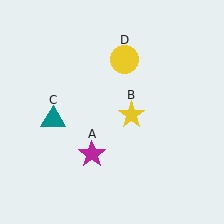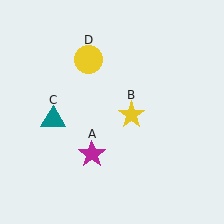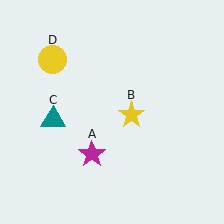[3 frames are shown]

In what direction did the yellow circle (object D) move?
The yellow circle (object D) moved left.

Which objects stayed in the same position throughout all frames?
Magenta star (object A) and yellow star (object B) and teal triangle (object C) remained stationary.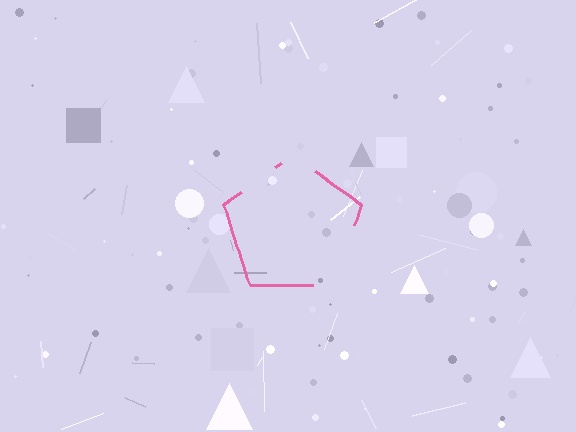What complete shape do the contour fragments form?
The contour fragments form a pentagon.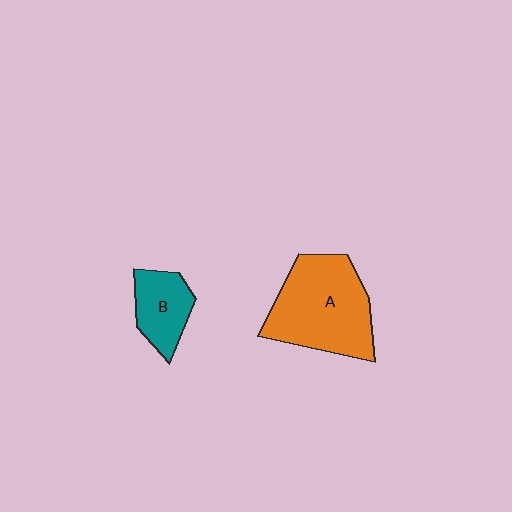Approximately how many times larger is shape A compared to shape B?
Approximately 2.2 times.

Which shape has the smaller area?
Shape B (teal).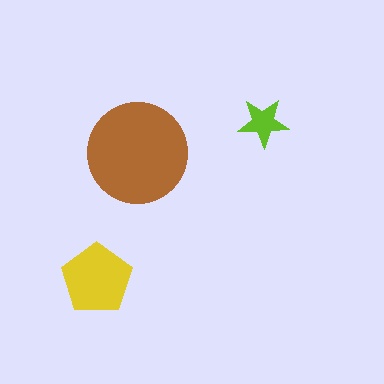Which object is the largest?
The brown circle.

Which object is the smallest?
The lime star.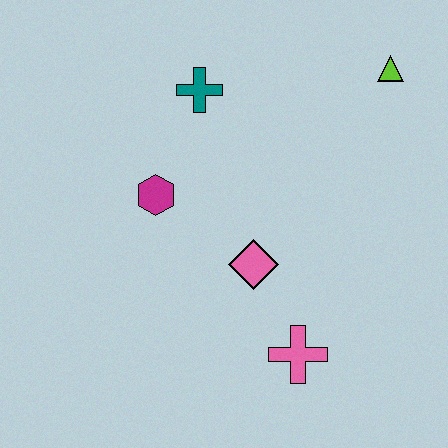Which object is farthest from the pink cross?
The lime triangle is farthest from the pink cross.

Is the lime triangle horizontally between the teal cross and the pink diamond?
No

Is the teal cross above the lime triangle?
No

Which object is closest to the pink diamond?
The pink cross is closest to the pink diamond.